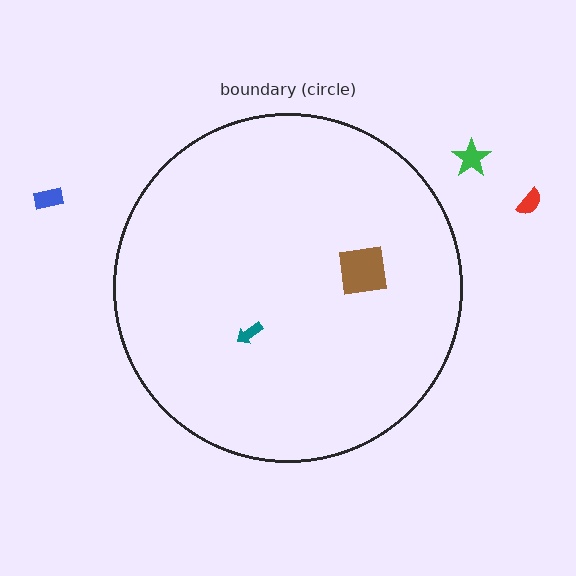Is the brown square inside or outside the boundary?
Inside.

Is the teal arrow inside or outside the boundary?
Inside.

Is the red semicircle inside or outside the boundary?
Outside.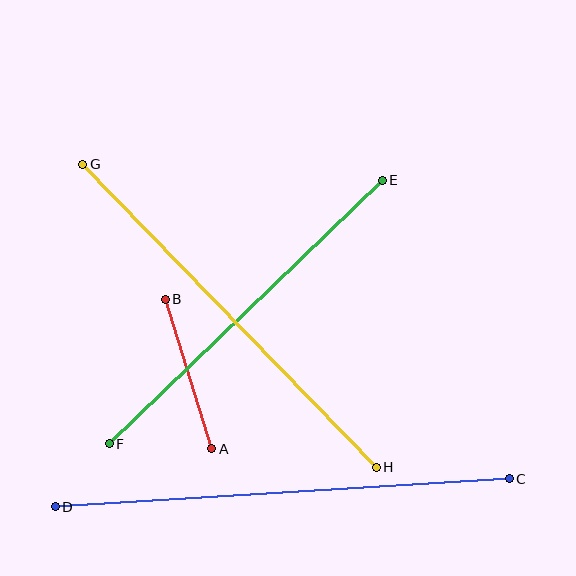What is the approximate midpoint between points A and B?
The midpoint is at approximately (189, 374) pixels.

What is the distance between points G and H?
The distance is approximately 422 pixels.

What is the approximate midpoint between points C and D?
The midpoint is at approximately (282, 493) pixels.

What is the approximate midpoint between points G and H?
The midpoint is at approximately (230, 316) pixels.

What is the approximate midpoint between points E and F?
The midpoint is at approximately (246, 312) pixels.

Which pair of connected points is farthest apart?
Points C and D are farthest apart.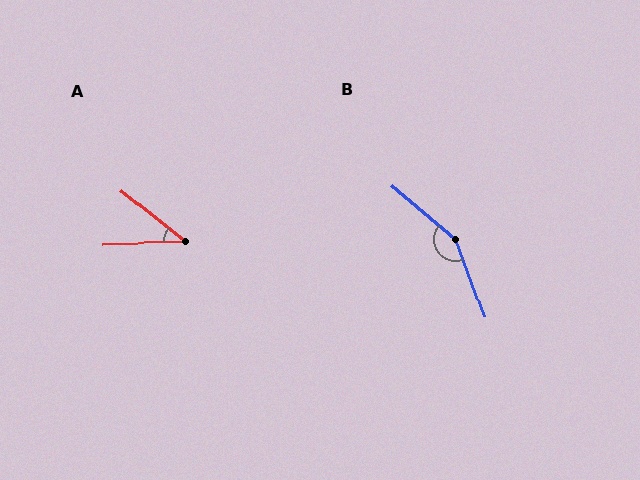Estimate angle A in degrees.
Approximately 40 degrees.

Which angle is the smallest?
A, at approximately 40 degrees.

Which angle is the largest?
B, at approximately 150 degrees.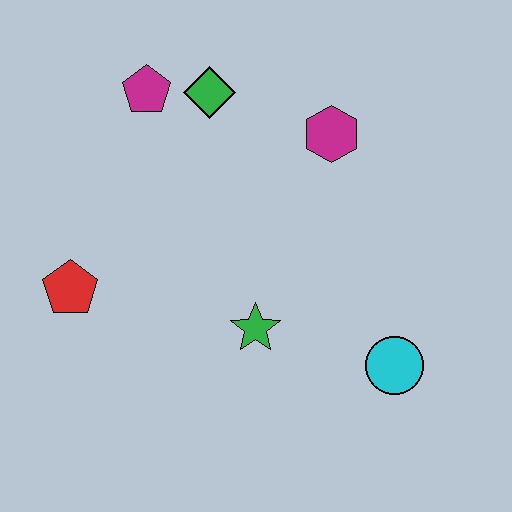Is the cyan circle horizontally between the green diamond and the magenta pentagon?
No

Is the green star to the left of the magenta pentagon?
No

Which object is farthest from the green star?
The magenta pentagon is farthest from the green star.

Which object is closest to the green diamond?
The magenta pentagon is closest to the green diamond.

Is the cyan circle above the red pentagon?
No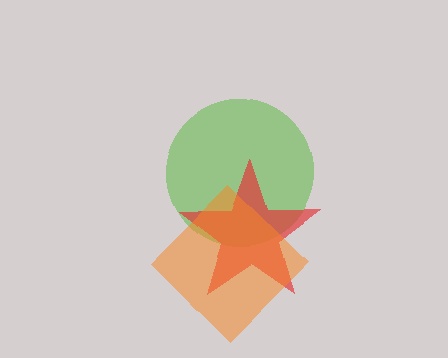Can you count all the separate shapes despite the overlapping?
Yes, there are 3 separate shapes.